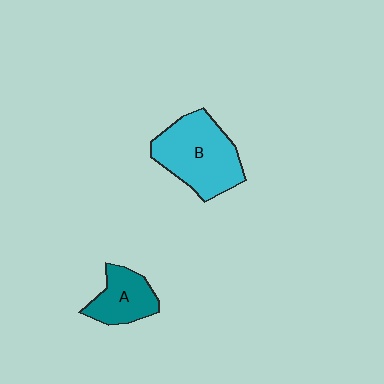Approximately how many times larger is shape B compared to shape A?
Approximately 1.8 times.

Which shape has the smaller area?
Shape A (teal).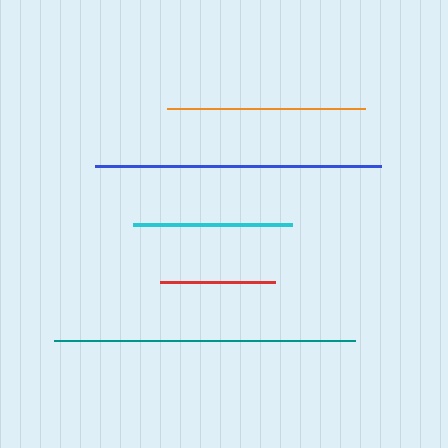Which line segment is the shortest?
The red line is the shortest at approximately 115 pixels.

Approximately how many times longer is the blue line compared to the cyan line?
The blue line is approximately 1.8 times the length of the cyan line.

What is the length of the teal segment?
The teal segment is approximately 300 pixels long.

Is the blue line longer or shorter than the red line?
The blue line is longer than the red line.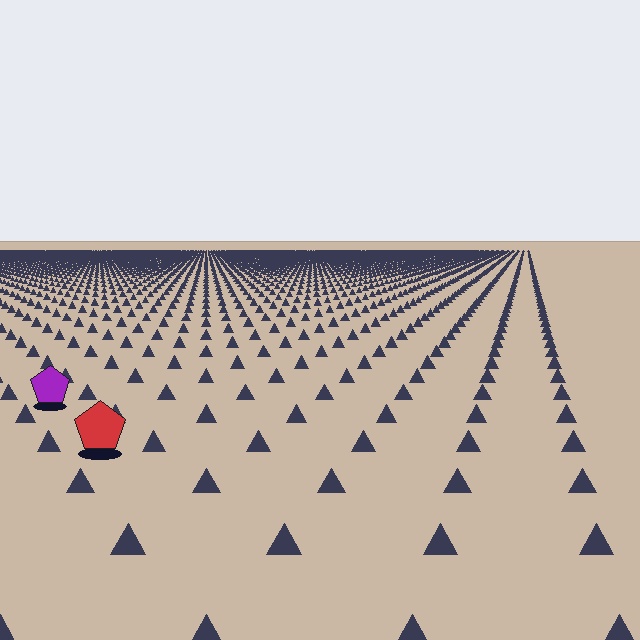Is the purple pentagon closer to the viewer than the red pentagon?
No. The red pentagon is closer — you can tell from the texture gradient: the ground texture is coarser near it.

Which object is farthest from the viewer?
The purple pentagon is farthest from the viewer. It appears smaller and the ground texture around it is denser.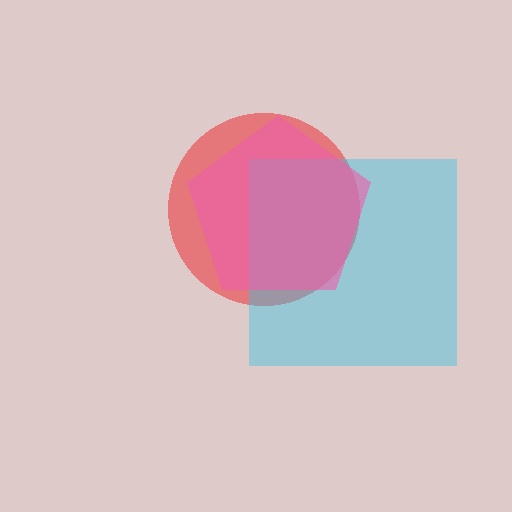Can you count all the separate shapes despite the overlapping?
Yes, there are 3 separate shapes.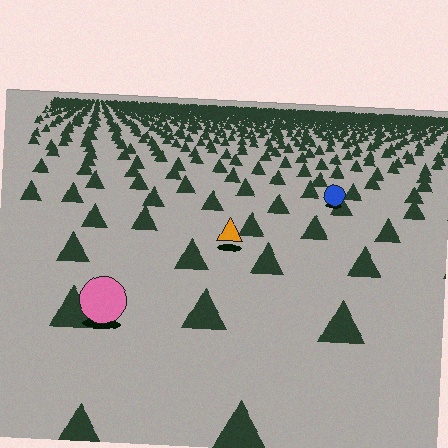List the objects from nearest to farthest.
From nearest to farthest: the pink circle, the orange triangle, the blue circle.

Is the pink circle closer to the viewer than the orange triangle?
Yes. The pink circle is closer — you can tell from the texture gradient: the ground texture is coarser near it.